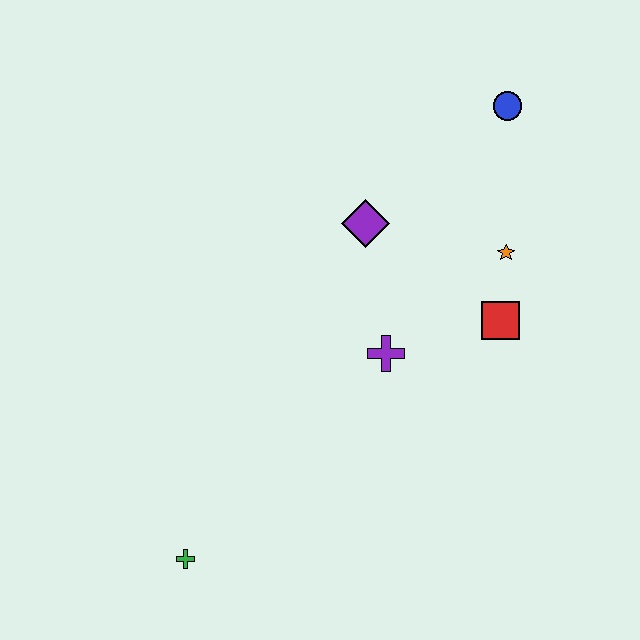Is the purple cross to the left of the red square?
Yes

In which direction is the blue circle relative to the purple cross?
The blue circle is above the purple cross.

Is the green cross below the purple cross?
Yes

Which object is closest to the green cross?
The purple cross is closest to the green cross.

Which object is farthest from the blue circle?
The green cross is farthest from the blue circle.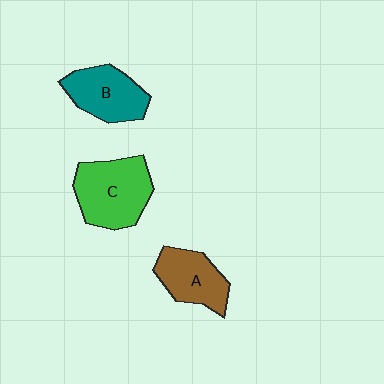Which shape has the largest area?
Shape C (green).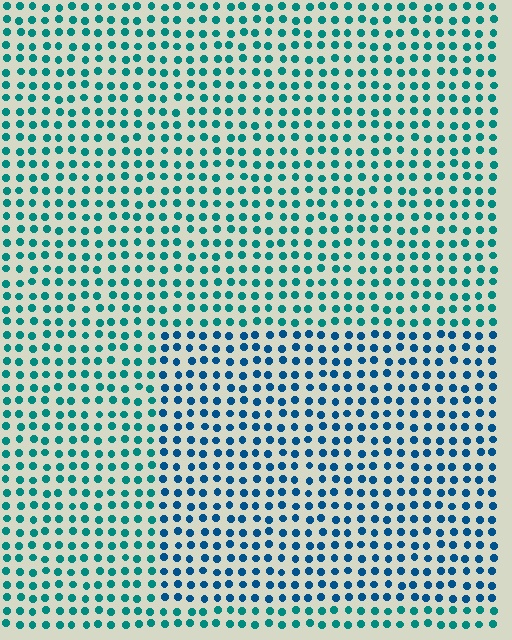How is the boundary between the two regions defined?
The boundary is defined purely by a slight shift in hue (about 30 degrees). Spacing, size, and orientation are identical on both sides.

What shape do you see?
I see a rectangle.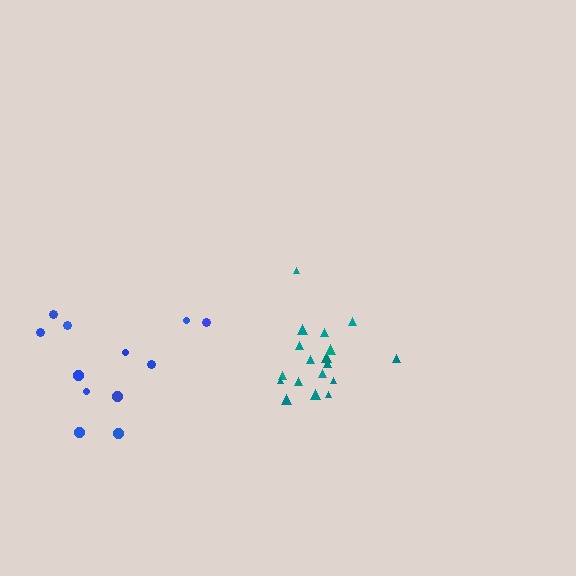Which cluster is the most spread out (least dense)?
Blue.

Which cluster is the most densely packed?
Teal.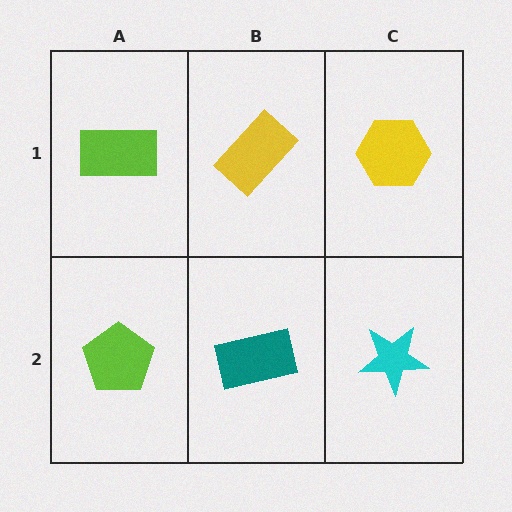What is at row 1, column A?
A lime rectangle.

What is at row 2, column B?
A teal rectangle.